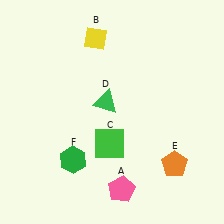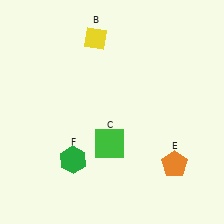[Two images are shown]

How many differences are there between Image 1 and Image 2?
There are 2 differences between the two images.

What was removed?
The green triangle (D), the pink pentagon (A) were removed in Image 2.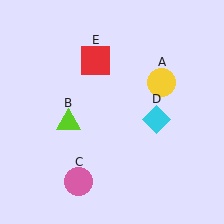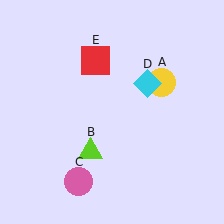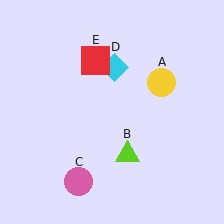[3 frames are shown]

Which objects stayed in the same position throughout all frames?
Yellow circle (object A) and pink circle (object C) and red square (object E) remained stationary.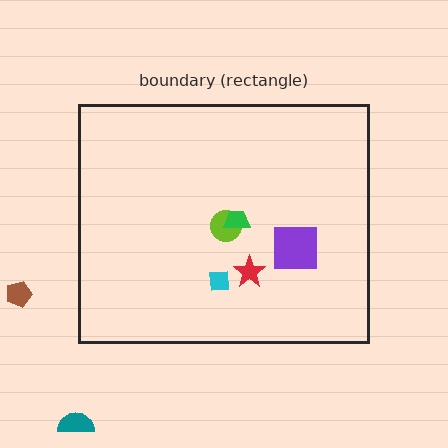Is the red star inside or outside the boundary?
Inside.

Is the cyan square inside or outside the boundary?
Inside.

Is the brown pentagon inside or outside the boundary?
Outside.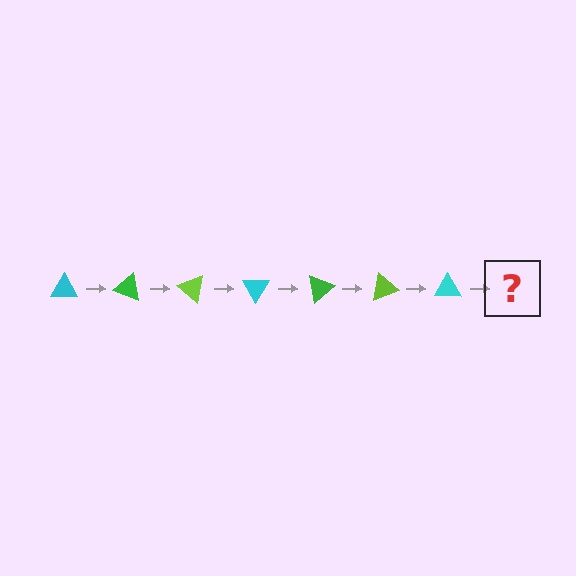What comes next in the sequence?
The next element should be a green triangle, rotated 140 degrees from the start.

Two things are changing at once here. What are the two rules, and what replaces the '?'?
The two rules are that it rotates 20 degrees each step and the color cycles through cyan, green, and lime. The '?' should be a green triangle, rotated 140 degrees from the start.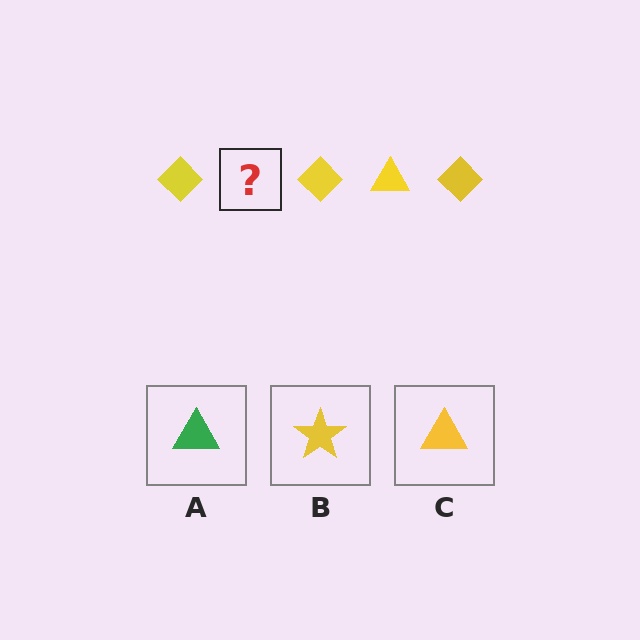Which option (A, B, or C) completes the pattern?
C.